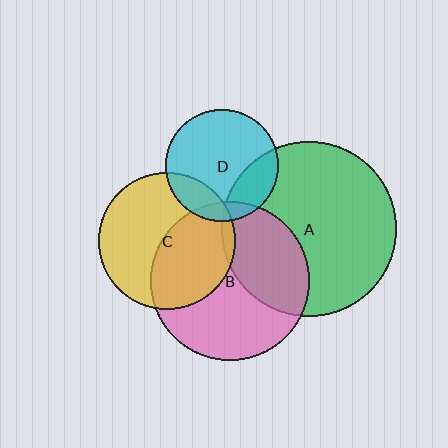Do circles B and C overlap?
Yes.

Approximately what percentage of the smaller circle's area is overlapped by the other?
Approximately 45%.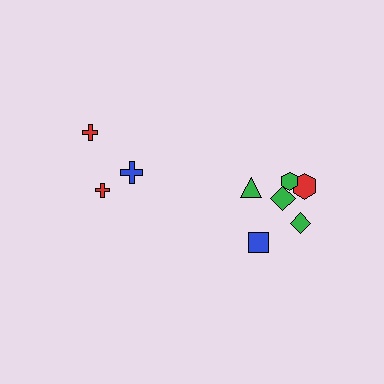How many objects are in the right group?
There are 6 objects.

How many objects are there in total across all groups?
There are 9 objects.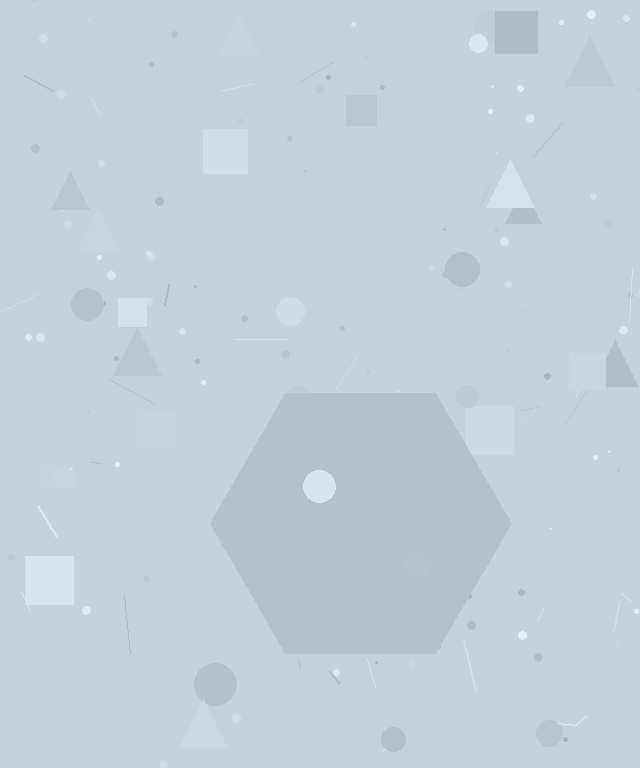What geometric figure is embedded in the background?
A hexagon is embedded in the background.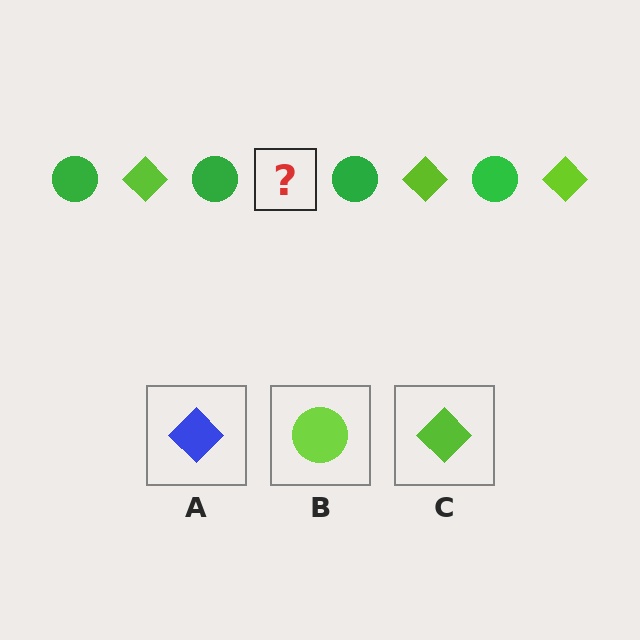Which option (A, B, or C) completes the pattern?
C.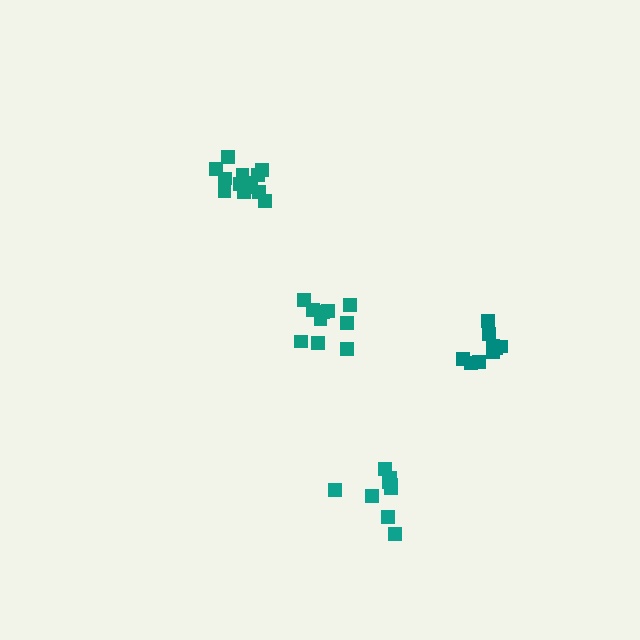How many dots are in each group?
Group 1: 13 dots, Group 2: 9 dots, Group 3: 10 dots, Group 4: 9 dots (41 total).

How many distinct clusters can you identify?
There are 4 distinct clusters.